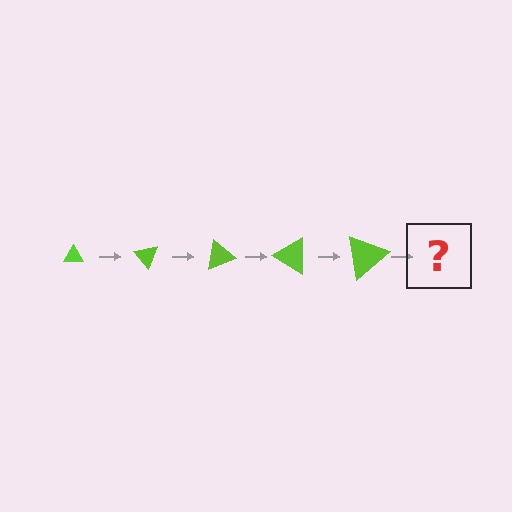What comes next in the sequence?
The next element should be a triangle, larger than the previous one and rotated 250 degrees from the start.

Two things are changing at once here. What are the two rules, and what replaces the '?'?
The two rules are that the triangle grows larger each step and it rotates 50 degrees each step. The '?' should be a triangle, larger than the previous one and rotated 250 degrees from the start.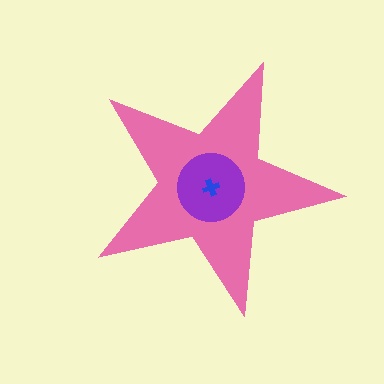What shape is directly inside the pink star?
The purple circle.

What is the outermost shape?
The pink star.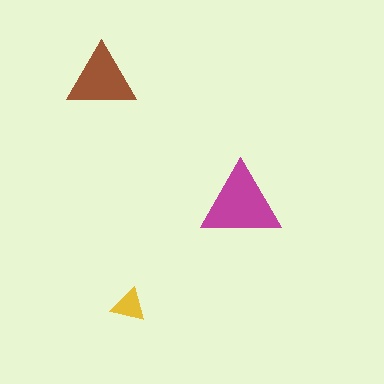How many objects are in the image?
There are 3 objects in the image.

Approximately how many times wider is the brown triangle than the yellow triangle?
About 2 times wider.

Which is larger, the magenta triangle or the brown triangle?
The magenta one.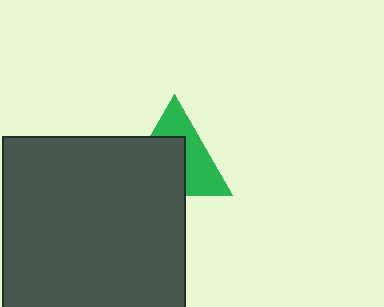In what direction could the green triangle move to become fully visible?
The green triangle could move toward the upper-right. That would shift it out from behind the dark gray square entirely.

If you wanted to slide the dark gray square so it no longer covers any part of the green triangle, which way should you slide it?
Slide it toward the lower-left — that is the most direct way to separate the two shapes.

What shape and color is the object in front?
The object in front is a dark gray square.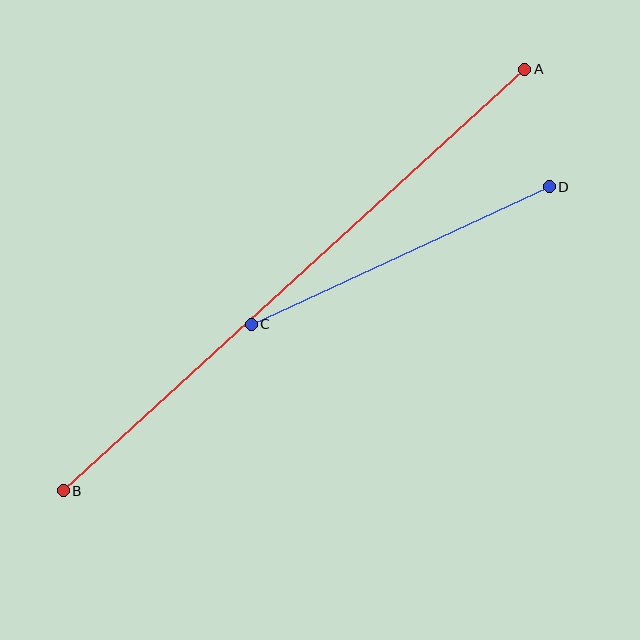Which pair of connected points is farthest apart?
Points A and B are farthest apart.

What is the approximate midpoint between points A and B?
The midpoint is at approximately (294, 280) pixels.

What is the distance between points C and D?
The distance is approximately 328 pixels.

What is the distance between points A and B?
The distance is approximately 625 pixels.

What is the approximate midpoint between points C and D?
The midpoint is at approximately (400, 255) pixels.